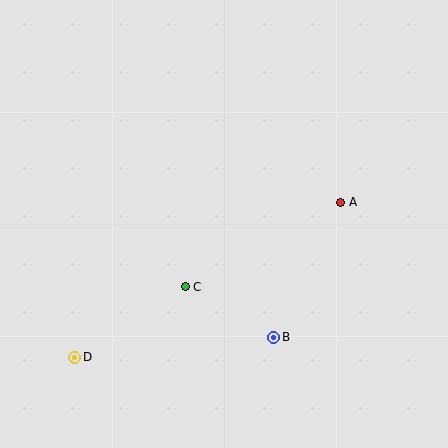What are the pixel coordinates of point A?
Point A is at (341, 203).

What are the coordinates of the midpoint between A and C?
The midpoint between A and C is at (263, 245).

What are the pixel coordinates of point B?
Point B is at (274, 337).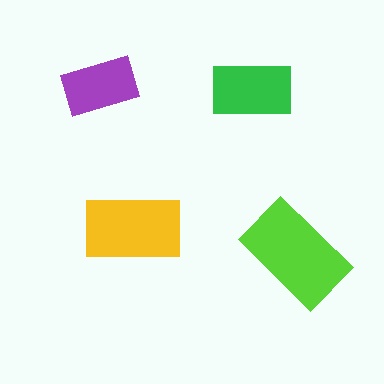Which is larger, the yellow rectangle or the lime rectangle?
The lime one.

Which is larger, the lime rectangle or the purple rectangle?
The lime one.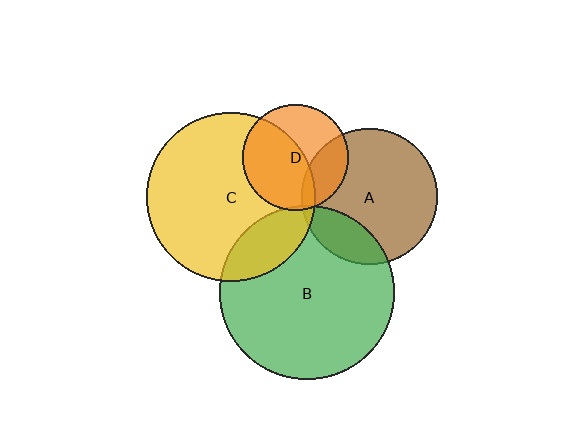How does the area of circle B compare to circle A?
Approximately 1.6 times.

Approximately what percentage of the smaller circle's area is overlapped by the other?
Approximately 5%.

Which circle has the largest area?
Circle B (green).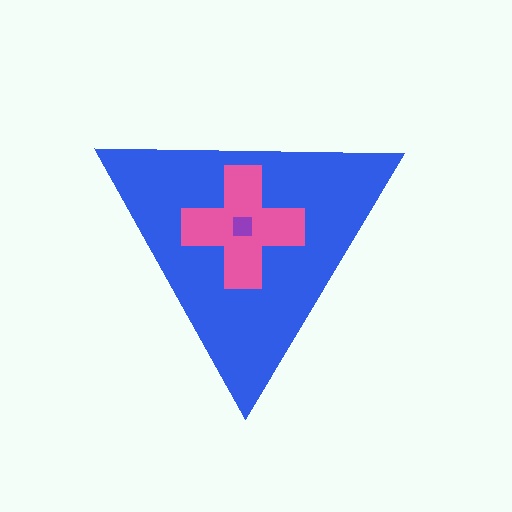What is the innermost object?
The purple square.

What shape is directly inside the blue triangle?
The pink cross.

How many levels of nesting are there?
3.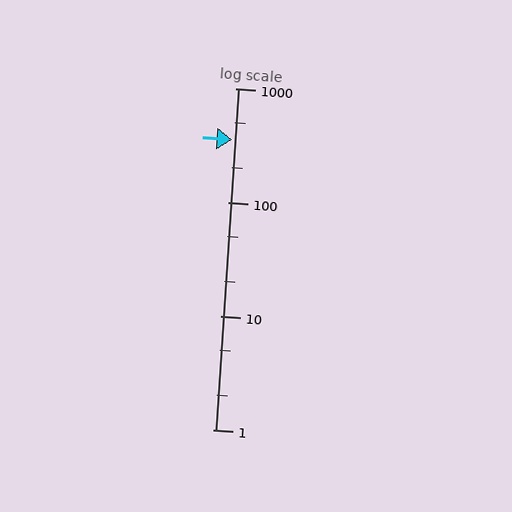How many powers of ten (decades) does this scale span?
The scale spans 3 decades, from 1 to 1000.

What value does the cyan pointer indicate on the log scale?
The pointer indicates approximately 350.